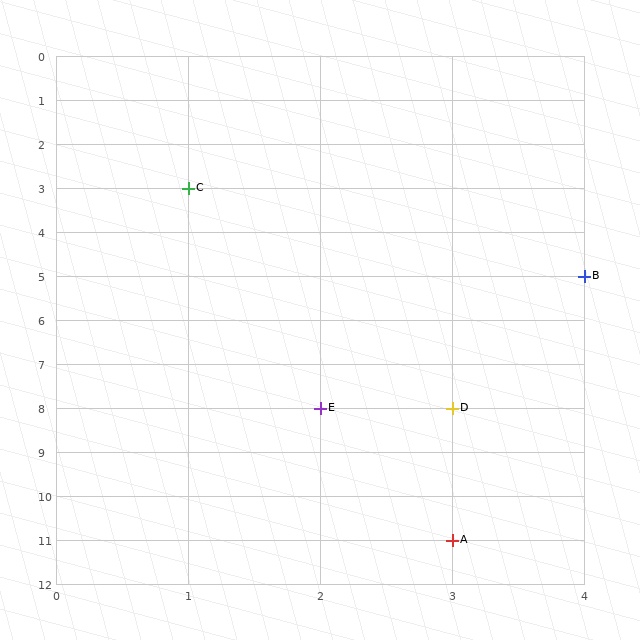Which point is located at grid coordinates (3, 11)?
Point A is at (3, 11).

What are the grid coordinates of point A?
Point A is at grid coordinates (3, 11).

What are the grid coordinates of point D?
Point D is at grid coordinates (3, 8).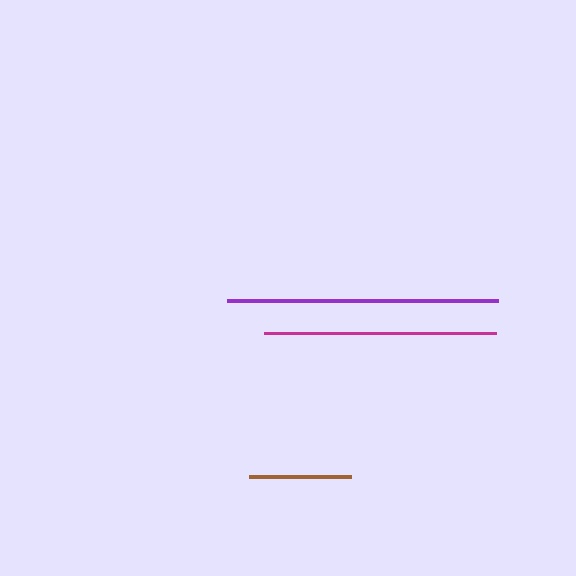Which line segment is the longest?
The purple line is the longest at approximately 271 pixels.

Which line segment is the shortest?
The brown line is the shortest at approximately 102 pixels.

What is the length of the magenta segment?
The magenta segment is approximately 231 pixels long.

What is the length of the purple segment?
The purple segment is approximately 271 pixels long.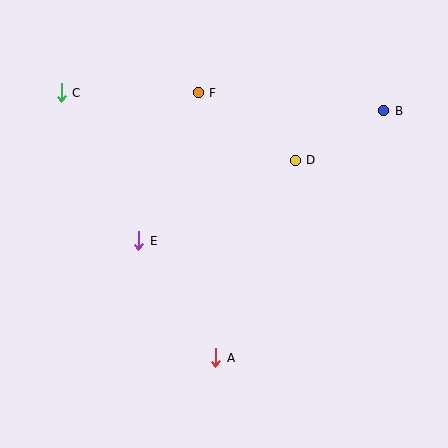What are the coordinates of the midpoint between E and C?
The midpoint between E and C is at (100, 167).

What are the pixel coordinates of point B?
Point B is at (384, 111).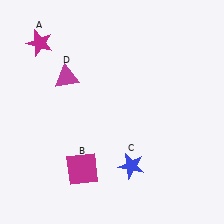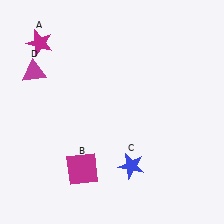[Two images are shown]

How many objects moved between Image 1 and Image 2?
1 object moved between the two images.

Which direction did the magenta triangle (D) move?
The magenta triangle (D) moved left.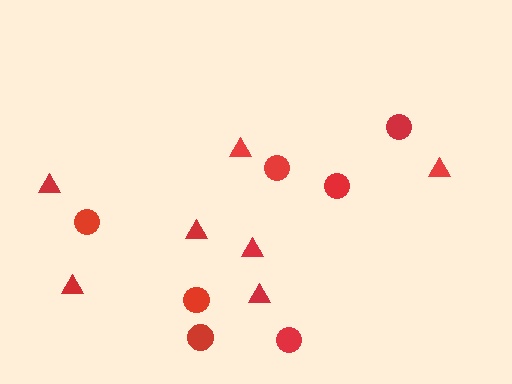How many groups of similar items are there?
There are 2 groups: one group of triangles (7) and one group of circles (7).